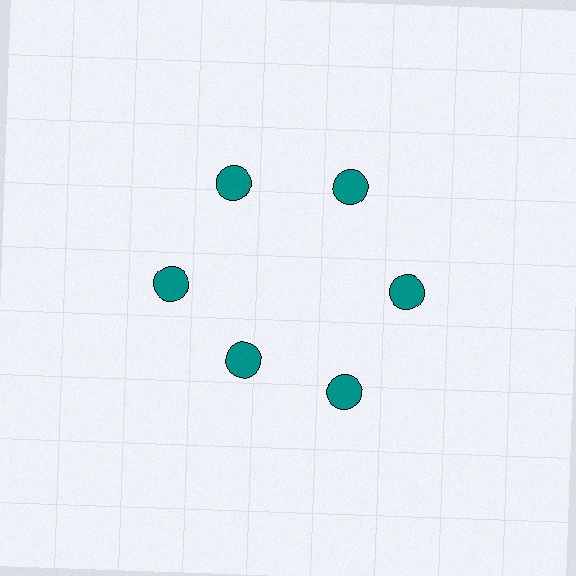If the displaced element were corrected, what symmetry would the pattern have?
It would have 6-fold rotational symmetry — the pattern would map onto itself every 60 degrees.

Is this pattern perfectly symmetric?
No. The 6 teal circles are arranged in a ring, but one element near the 7 o'clock position is pulled inward toward the center, breaking the 6-fold rotational symmetry.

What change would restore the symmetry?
The symmetry would be restored by moving it outward, back onto the ring so that all 6 circles sit at equal angles and equal distance from the center.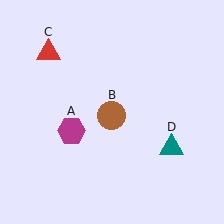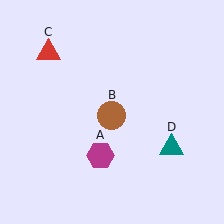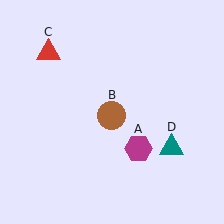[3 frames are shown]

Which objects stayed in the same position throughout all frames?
Brown circle (object B) and red triangle (object C) and teal triangle (object D) remained stationary.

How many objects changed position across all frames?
1 object changed position: magenta hexagon (object A).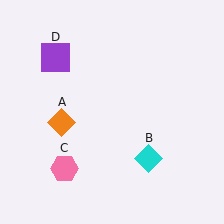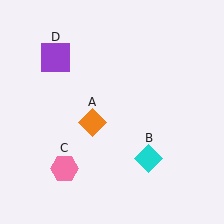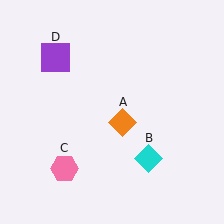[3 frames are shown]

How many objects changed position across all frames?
1 object changed position: orange diamond (object A).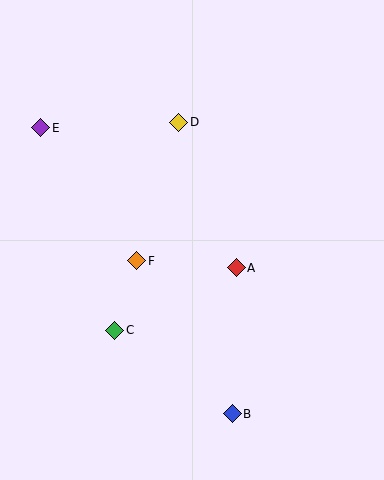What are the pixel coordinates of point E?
Point E is at (41, 128).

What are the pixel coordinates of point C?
Point C is at (115, 330).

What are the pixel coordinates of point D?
Point D is at (179, 122).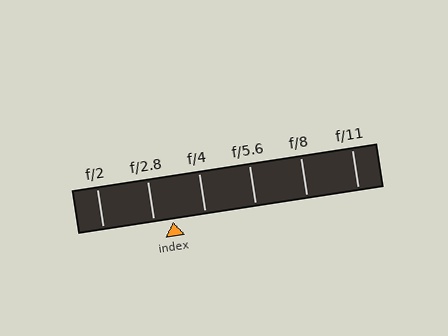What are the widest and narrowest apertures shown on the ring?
The widest aperture shown is f/2 and the narrowest is f/11.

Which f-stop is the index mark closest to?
The index mark is closest to f/2.8.